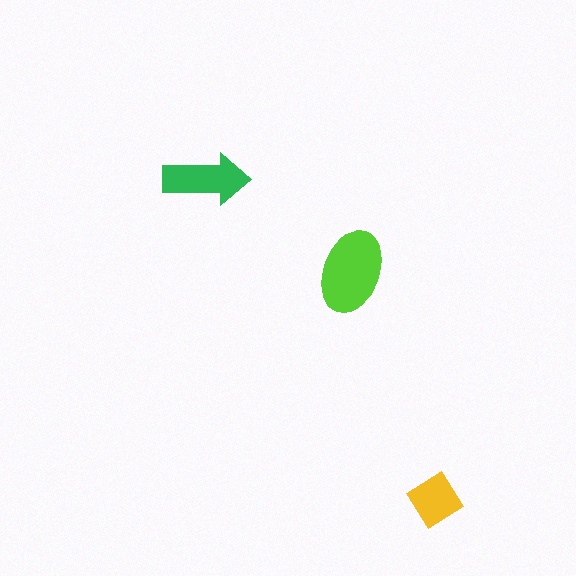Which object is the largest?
The lime ellipse.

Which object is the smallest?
The yellow diamond.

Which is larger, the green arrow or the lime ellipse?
The lime ellipse.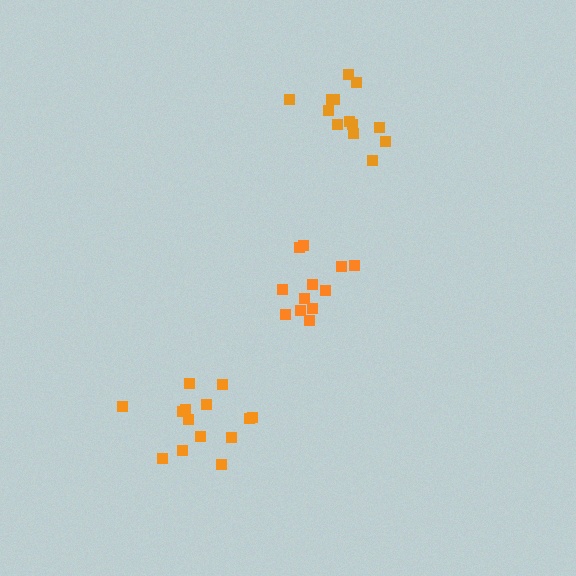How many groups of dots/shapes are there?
There are 3 groups.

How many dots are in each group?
Group 1: 12 dots, Group 2: 14 dots, Group 3: 13 dots (39 total).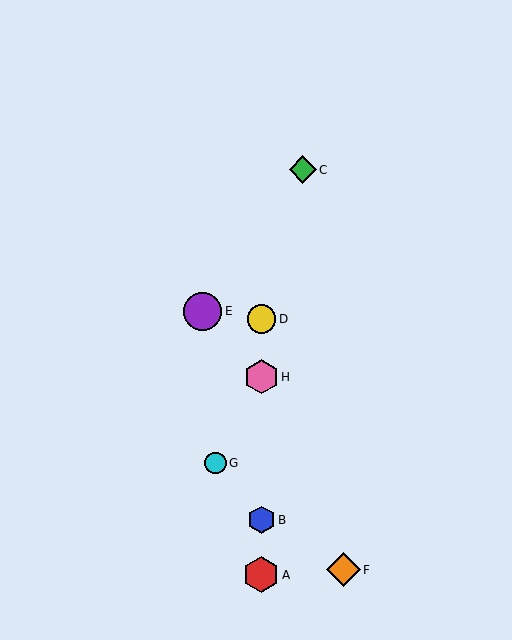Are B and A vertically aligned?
Yes, both are at x≈261.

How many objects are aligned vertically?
4 objects (A, B, D, H) are aligned vertically.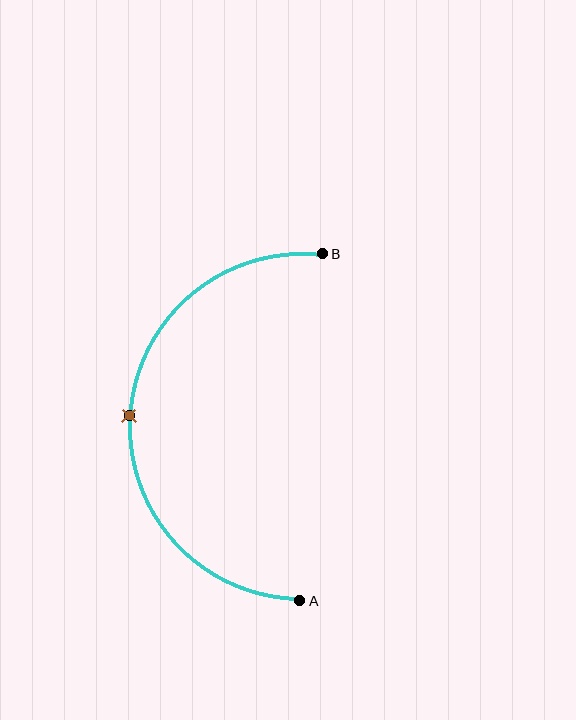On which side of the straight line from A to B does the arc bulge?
The arc bulges to the left of the straight line connecting A and B.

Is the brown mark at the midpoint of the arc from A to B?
Yes. The brown mark lies on the arc at equal arc-length from both A and B — it is the arc midpoint.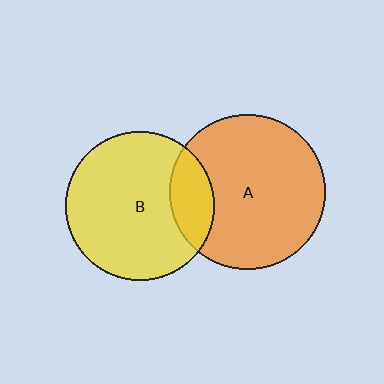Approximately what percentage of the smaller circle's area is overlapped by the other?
Approximately 20%.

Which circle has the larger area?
Circle A (orange).